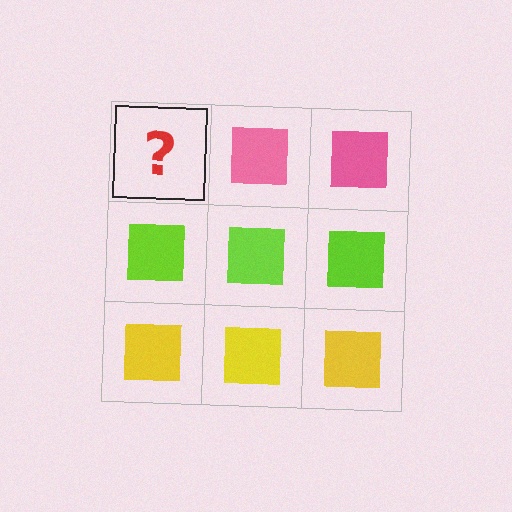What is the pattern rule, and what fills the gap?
The rule is that each row has a consistent color. The gap should be filled with a pink square.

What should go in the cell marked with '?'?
The missing cell should contain a pink square.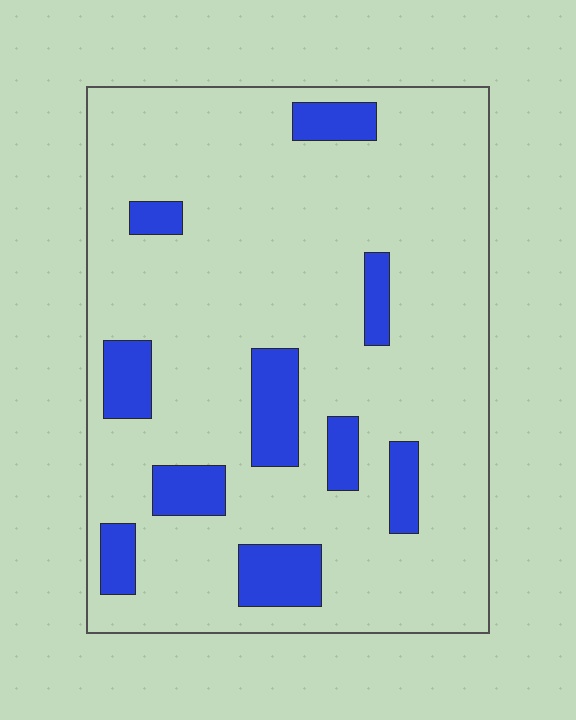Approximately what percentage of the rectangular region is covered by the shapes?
Approximately 15%.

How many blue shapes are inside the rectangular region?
10.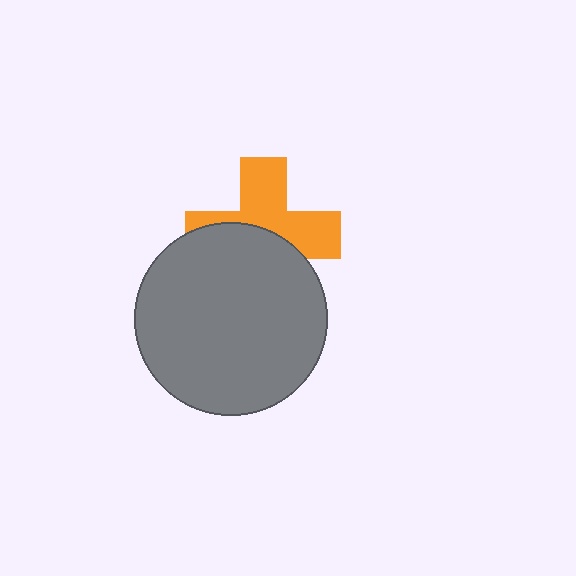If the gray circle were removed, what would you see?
You would see the complete orange cross.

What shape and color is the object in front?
The object in front is a gray circle.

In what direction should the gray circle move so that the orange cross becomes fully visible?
The gray circle should move down. That is the shortest direction to clear the overlap and leave the orange cross fully visible.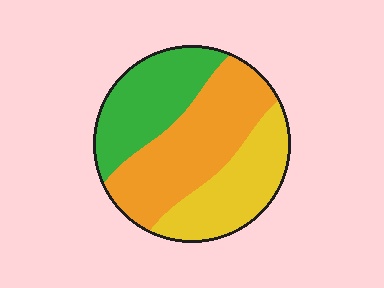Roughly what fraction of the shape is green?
Green takes up about one third (1/3) of the shape.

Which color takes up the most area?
Orange, at roughly 40%.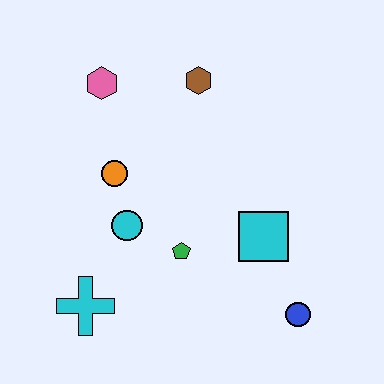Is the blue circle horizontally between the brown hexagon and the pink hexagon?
No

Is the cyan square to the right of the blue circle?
No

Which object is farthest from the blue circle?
The pink hexagon is farthest from the blue circle.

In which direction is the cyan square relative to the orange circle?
The cyan square is to the right of the orange circle.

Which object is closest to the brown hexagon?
The pink hexagon is closest to the brown hexagon.